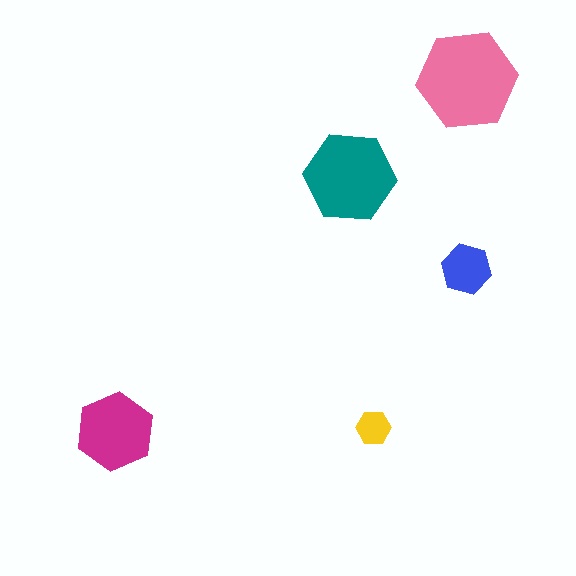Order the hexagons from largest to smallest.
the pink one, the teal one, the magenta one, the blue one, the yellow one.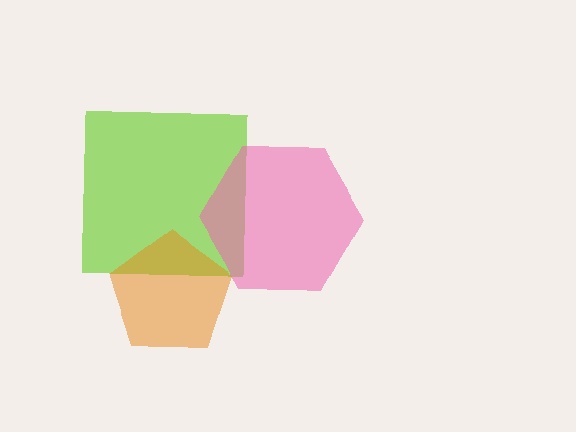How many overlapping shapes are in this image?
There are 3 overlapping shapes in the image.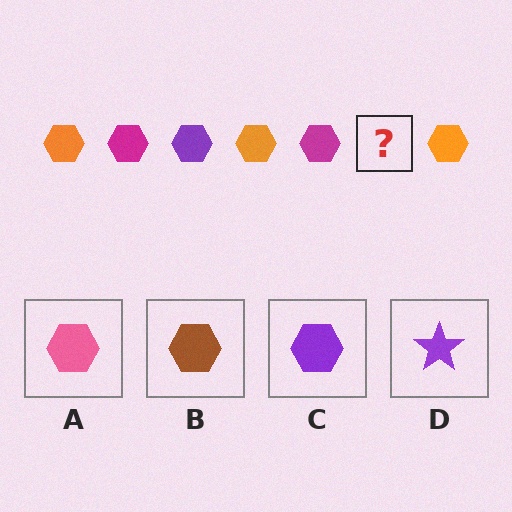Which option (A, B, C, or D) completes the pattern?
C.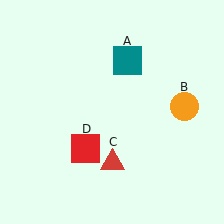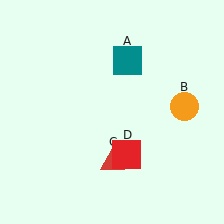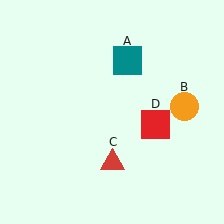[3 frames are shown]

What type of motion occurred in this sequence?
The red square (object D) rotated counterclockwise around the center of the scene.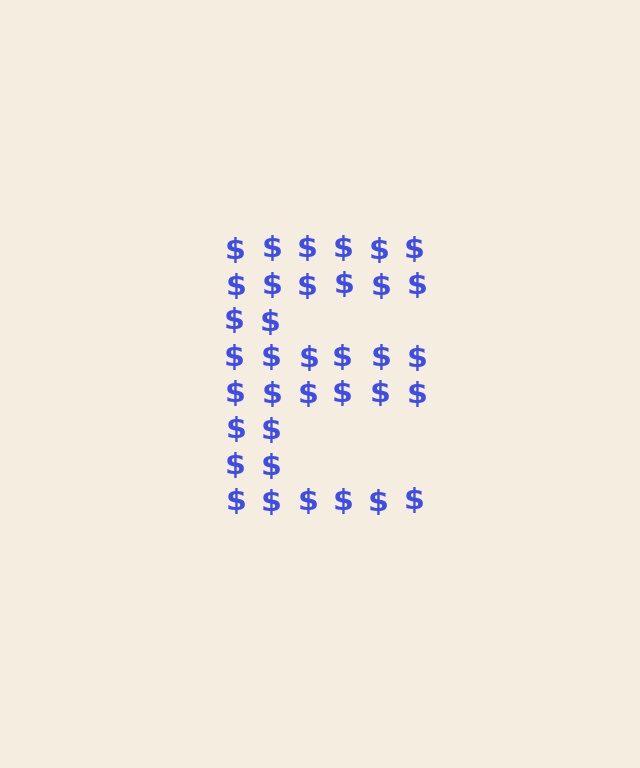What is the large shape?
The large shape is the letter E.